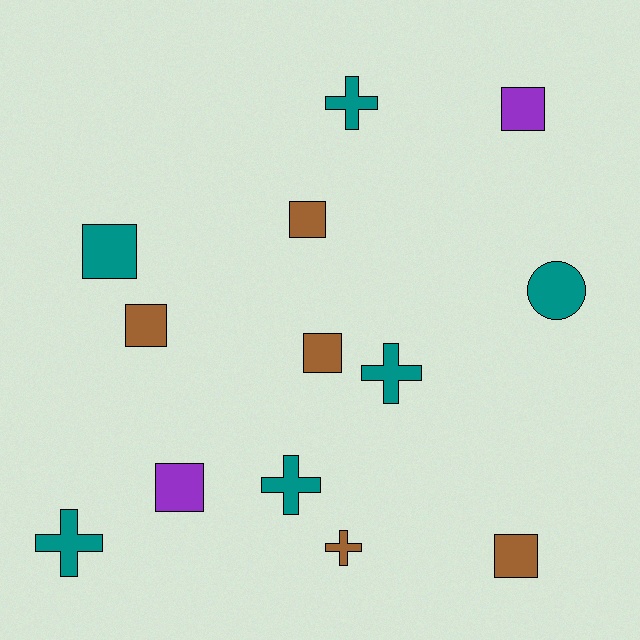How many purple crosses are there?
There are no purple crosses.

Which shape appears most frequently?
Square, with 7 objects.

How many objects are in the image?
There are 13 objects.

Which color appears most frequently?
Teal, with 6 objects.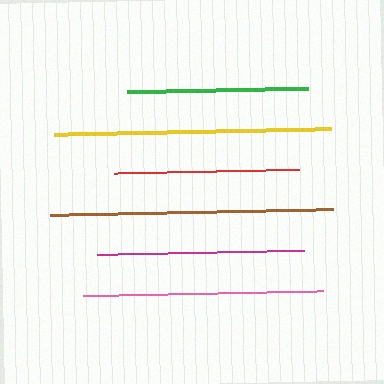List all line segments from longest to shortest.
From longest to shortest: brown, yellow, pink, magenta, red, green.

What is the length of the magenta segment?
The magenta segment is approximately 207 pixels long.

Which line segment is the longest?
The brown line is the longest at approximately 283 pixels.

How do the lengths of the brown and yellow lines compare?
The brown and yellow lines are approximately the same length.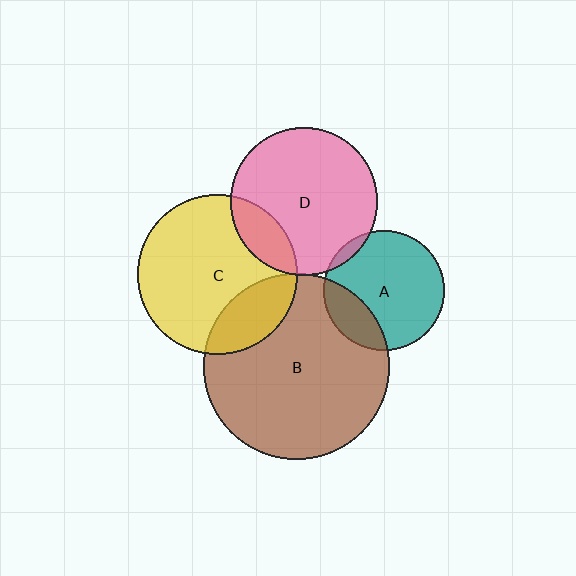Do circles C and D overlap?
Yes.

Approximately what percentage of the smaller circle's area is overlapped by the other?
Approximately 15%.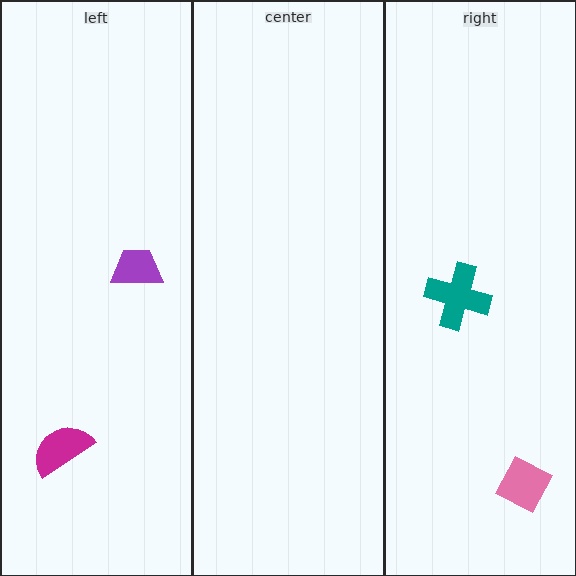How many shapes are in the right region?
2.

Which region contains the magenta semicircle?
The left region.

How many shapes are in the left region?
2.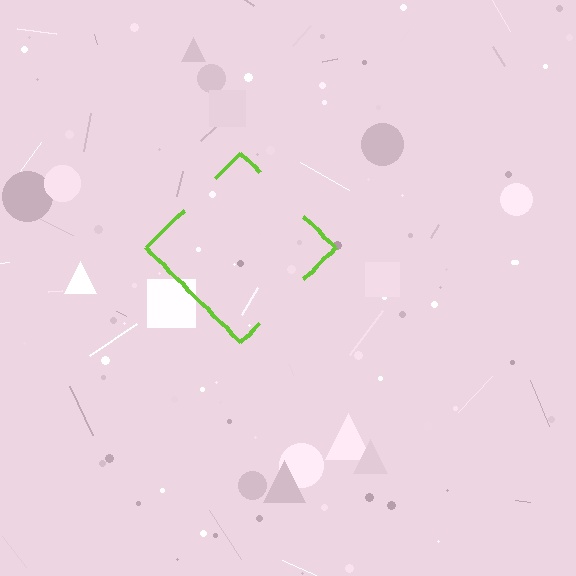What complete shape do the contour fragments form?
The contour fragments form a diamond.